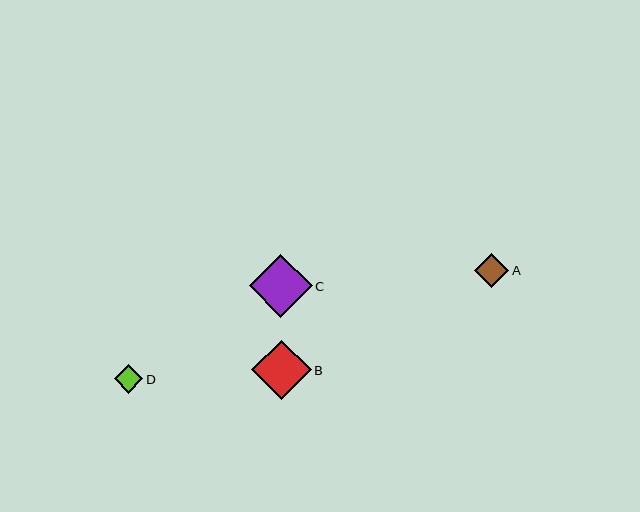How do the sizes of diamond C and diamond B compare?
Diamond C and diamond B are approximately the same size.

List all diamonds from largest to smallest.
From largest to smallest: C, B, A, D.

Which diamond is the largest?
Diamond C is the largest with a size of approximately 63 pixels.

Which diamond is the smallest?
Diamond D is the smallest with a size of approximately 28 pixels.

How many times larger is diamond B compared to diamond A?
Diamond B is approximately 1.8 times the size of diamond A.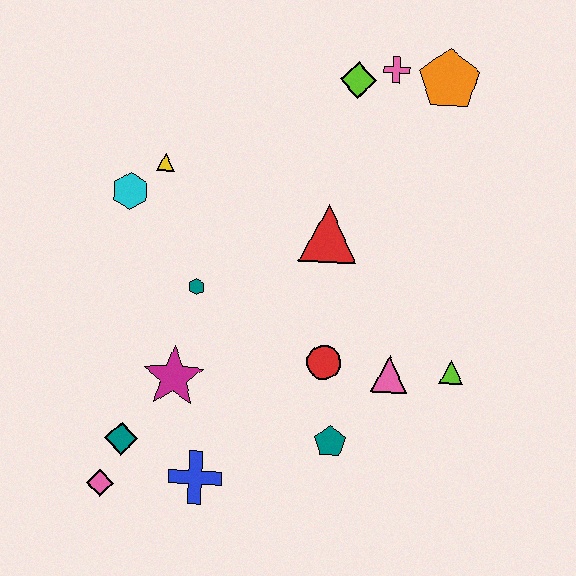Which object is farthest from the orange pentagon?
The pink diamond is farthest from the orange pentagon.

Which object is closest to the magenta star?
The teal diamond is closest to the magenta star.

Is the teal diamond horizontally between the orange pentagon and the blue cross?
No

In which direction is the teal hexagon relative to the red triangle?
The teal hexagon is to the left of the red triangle.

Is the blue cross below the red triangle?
Yes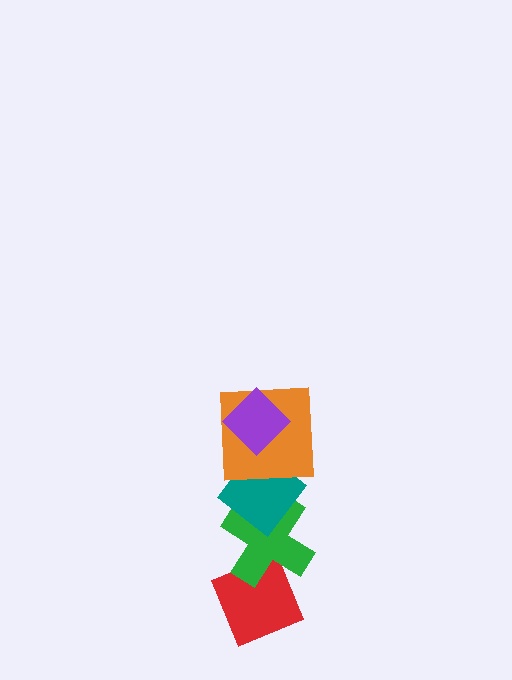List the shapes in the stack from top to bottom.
From top to bottom: the purple diamond, the orange square, the teal diamond, the green cross, the red diamond.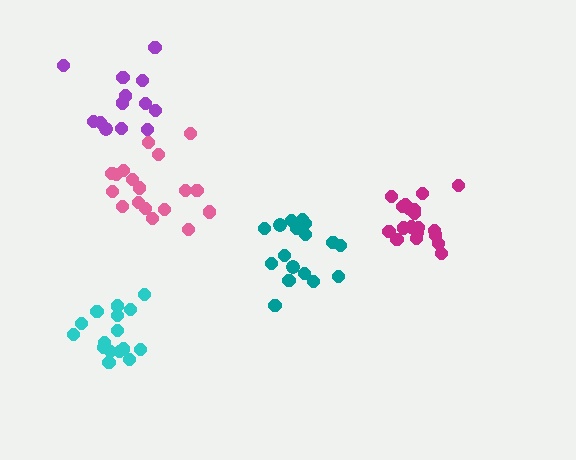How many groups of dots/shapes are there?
There are 5 groups.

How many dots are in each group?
Group 1: 16 dots, Group 2: 18 dots, Group 3: 13 dots, Group 4: 18 dots, Group 5: 19 dots (84 total).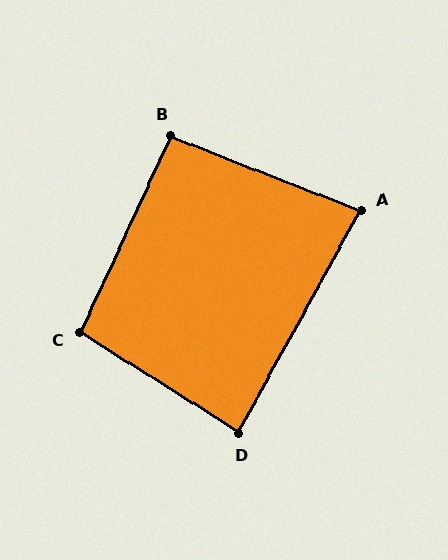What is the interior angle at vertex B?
Approximately 93 degrees (approximately right).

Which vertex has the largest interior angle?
C, at approximately 98 degrees.